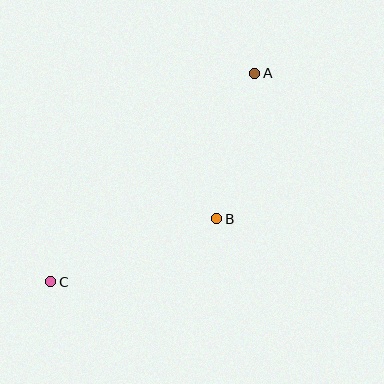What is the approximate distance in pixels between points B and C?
The distance between B and C is approximately 177 pixels.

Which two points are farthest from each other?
Points A and C are farthest from each other.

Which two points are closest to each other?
Points A and B are closest to each other.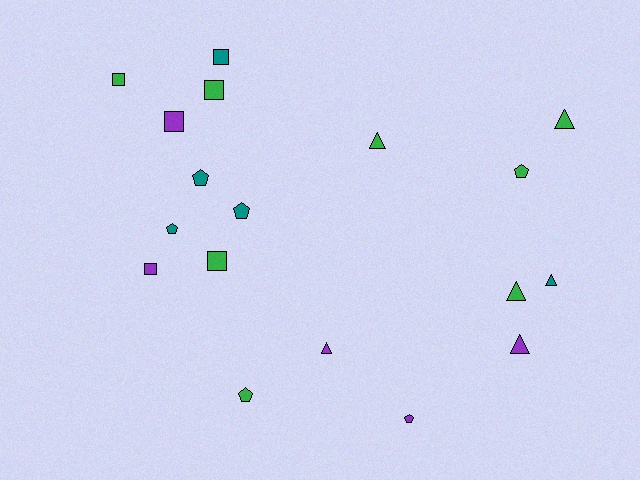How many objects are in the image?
There are 18 objects.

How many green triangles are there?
There are 3 green triangles.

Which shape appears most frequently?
Triangle, with 6 objects.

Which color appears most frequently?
Green, with 8 objects.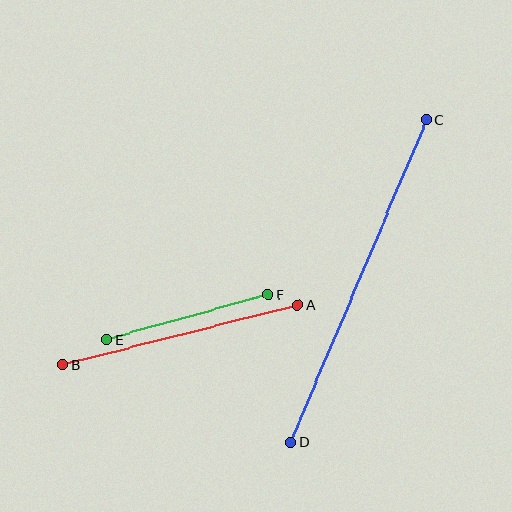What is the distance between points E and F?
The distance is approximately 168 pixels.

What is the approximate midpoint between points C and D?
The midpoint is at approximately (359, 281) pixels.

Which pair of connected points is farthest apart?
Points C and D are farthest apart.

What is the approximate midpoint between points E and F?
The midpoint is at approximately (188, 317) pixels.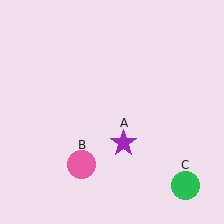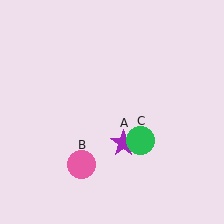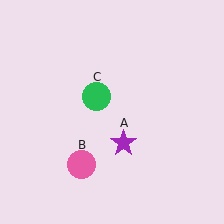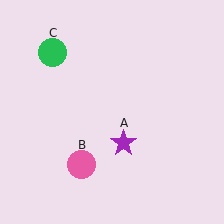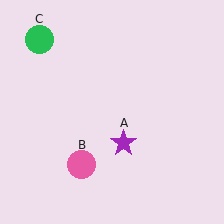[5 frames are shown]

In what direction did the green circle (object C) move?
The green circle (object C) moved up and to the left.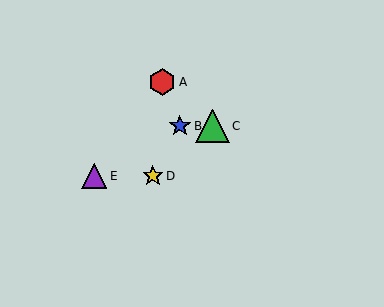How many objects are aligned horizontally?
2 objects (B, C) are aligned horizontally.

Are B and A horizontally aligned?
No, B is at y≈126 and A is at y≈82.